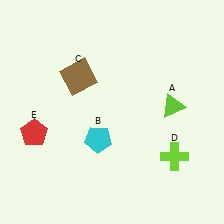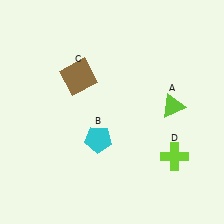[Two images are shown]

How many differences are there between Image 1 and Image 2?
There is 1 difference between the two images.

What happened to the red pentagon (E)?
The red pentagon (E) was removed in Image 2. It was in the bottom-left area of Image 1.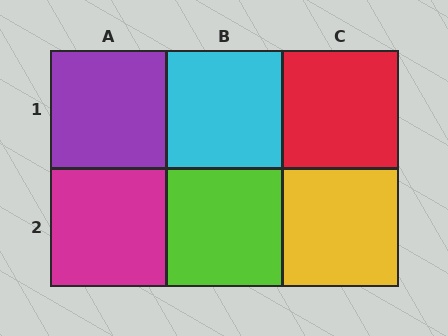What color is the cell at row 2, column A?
Magenta.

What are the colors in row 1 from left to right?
Purple, cyan, red.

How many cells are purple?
1 cell is purple.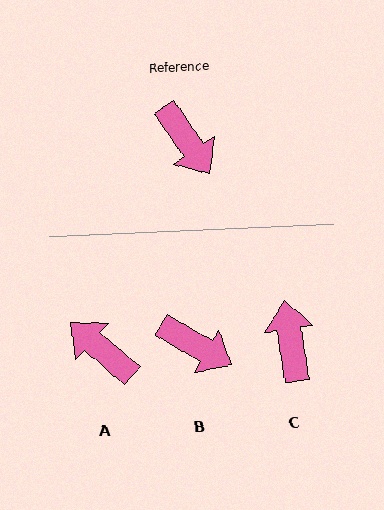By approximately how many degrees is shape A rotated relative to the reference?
Approximately 165 degrees clockwise.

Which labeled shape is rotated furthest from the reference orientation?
A, about 165 degrees away.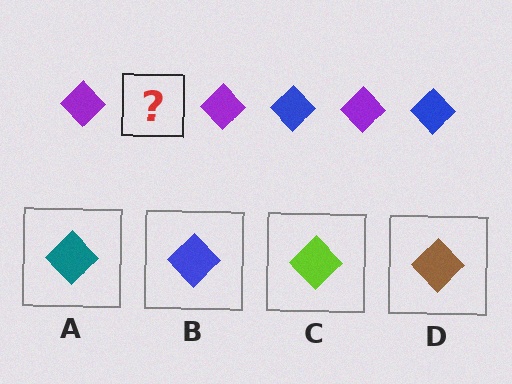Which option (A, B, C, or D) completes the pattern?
B.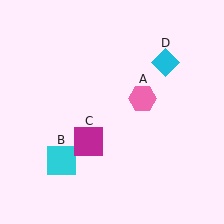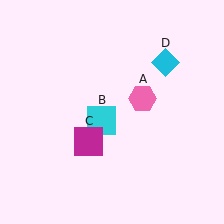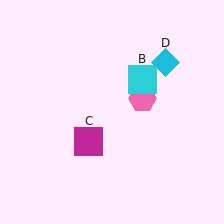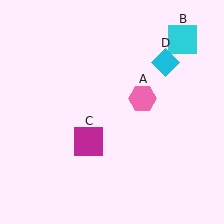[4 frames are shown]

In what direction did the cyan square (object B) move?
The cyan square (object B) moved up and to the right.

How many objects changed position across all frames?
1 object changed position: cyan square (object B).